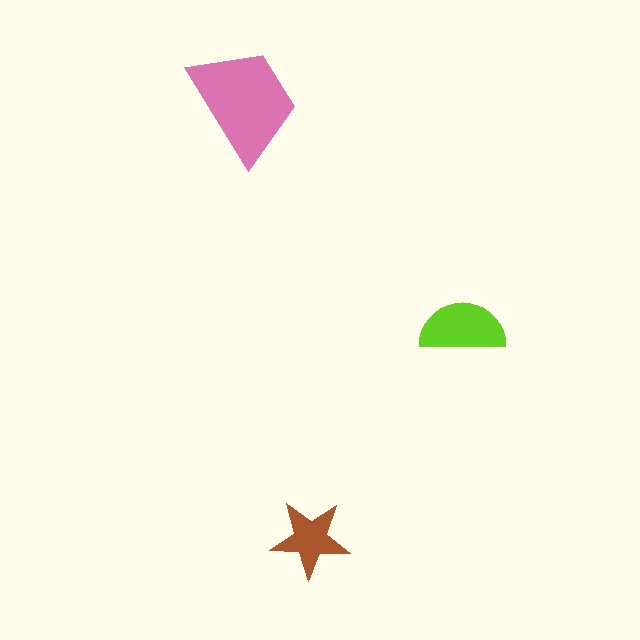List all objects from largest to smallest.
The pink trapezoid, the lime semicircle, the brown star.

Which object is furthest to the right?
The lime semicircle is rightmost.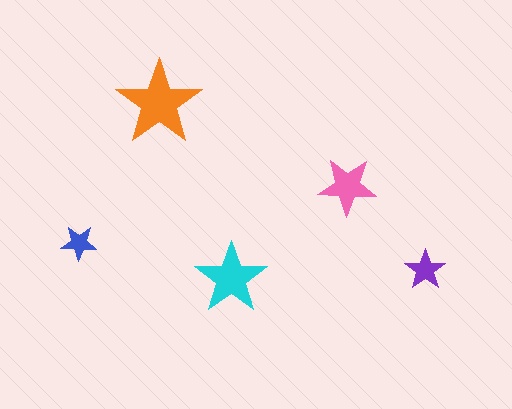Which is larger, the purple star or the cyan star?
The cyan one.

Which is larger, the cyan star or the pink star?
The cyan one.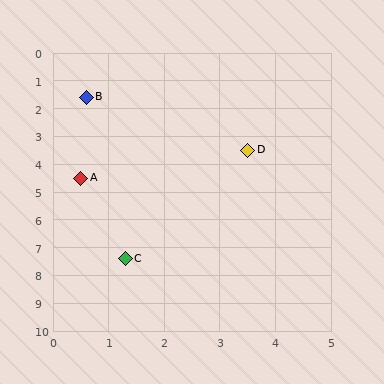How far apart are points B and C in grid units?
Points B and C are about 5.8 grid units apart.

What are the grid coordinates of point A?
Point A is at approximately (0.5, 4.5).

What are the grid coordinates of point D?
Point D is at approximately (3.5, 3.5).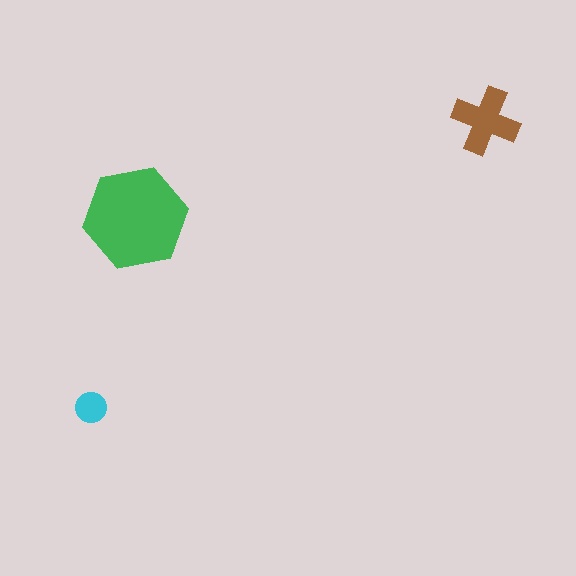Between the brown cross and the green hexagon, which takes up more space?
The green hexagon.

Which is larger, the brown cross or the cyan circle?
The brown cross.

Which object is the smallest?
The cyan circle.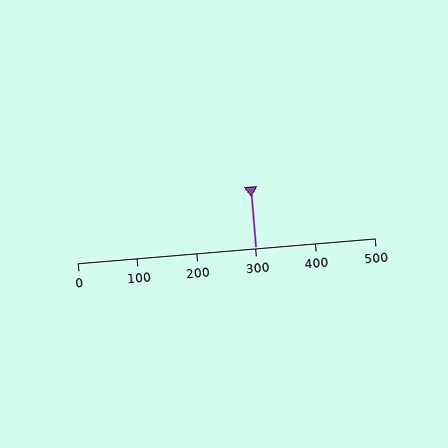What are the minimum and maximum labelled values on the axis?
The axis runs from 0 to 500.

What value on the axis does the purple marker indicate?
The marker indicates approximately 300.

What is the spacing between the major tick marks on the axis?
The major ticks are spaced 100 apart.